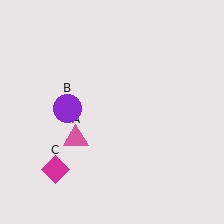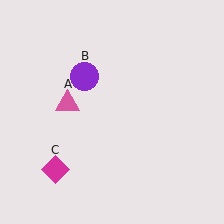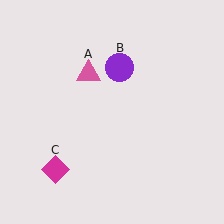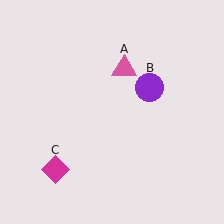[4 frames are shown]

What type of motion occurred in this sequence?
The pink triangle (object A), purple circle (object B) rotated clockwise around the center of the scene.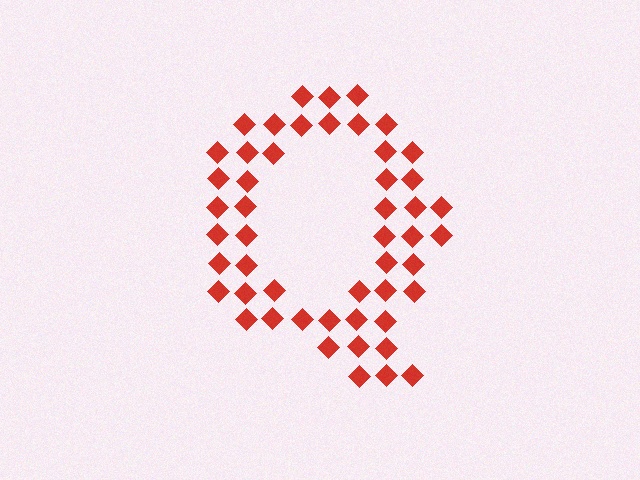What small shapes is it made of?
It is made of small diamonds.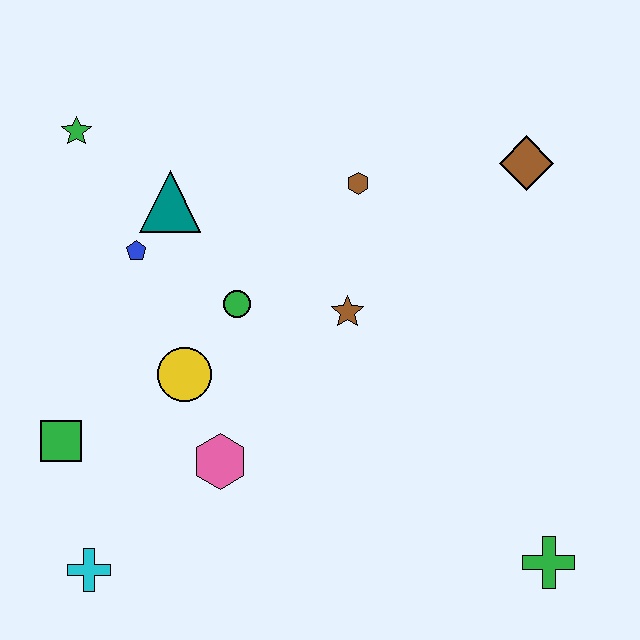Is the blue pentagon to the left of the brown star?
Yes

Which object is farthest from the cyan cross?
The brown diamond is farthest from the cyan cross.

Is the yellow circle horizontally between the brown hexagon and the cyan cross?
Yes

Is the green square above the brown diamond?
No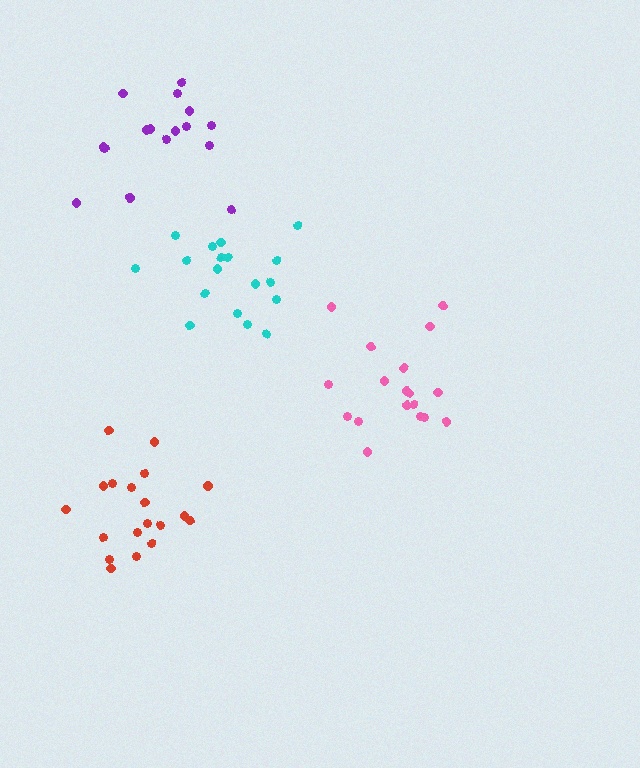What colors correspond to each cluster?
The clusters are colored: pink, red, cyan, purple.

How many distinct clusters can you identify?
There are 4 distinct clusters.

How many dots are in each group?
Group 1: 18 dots, Group 2: 19 dots, Group 3: 18 dots, Group 4: 16 dots (71 total).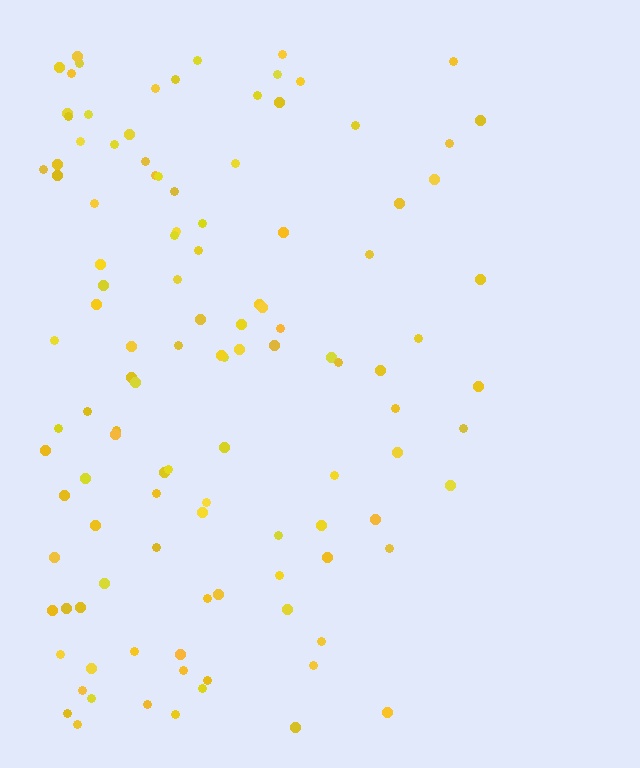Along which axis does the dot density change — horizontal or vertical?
Horizontal.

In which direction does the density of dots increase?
From right to left, with the left side densest.